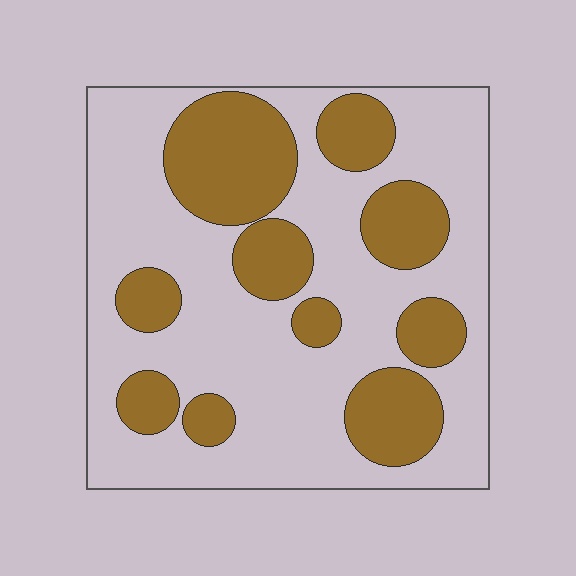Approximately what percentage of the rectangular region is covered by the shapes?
Approximately 35%.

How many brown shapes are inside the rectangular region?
10.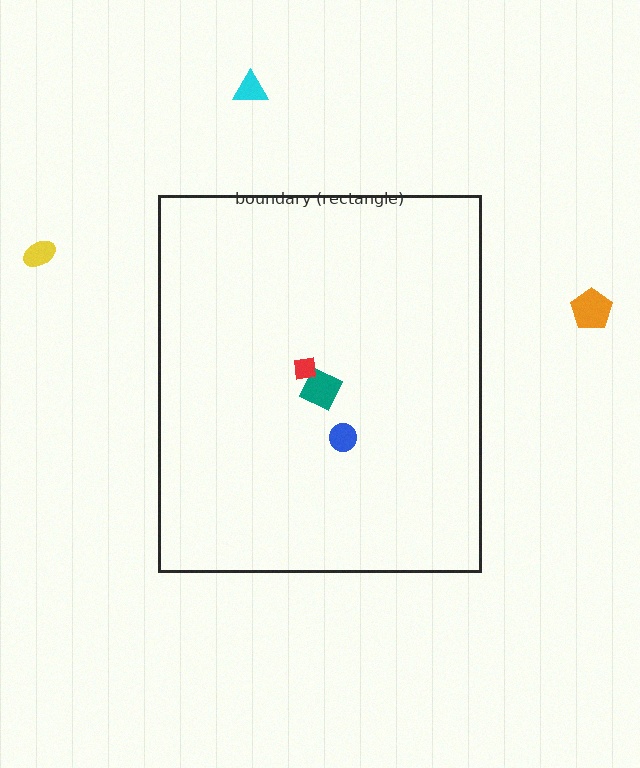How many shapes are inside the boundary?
3 inside, 3 outside.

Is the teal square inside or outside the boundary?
Inside.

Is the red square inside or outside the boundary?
Inside.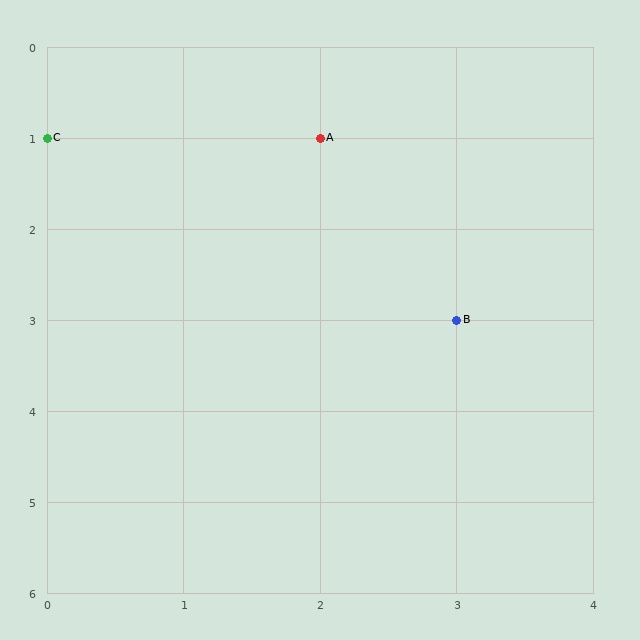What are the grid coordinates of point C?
Point C is at grid coordinates (0, 1).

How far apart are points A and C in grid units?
Points A and C are 2 columns apart.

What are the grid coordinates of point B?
Point B is at grid coordinates (3, 3).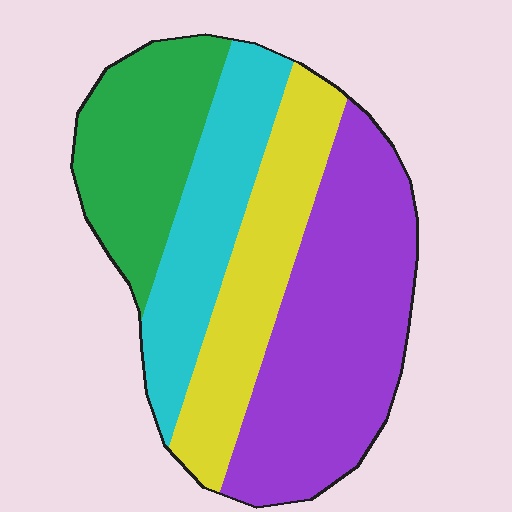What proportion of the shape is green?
Green covers roughly 20% of the shape.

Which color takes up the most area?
Purple, at roughly 40%.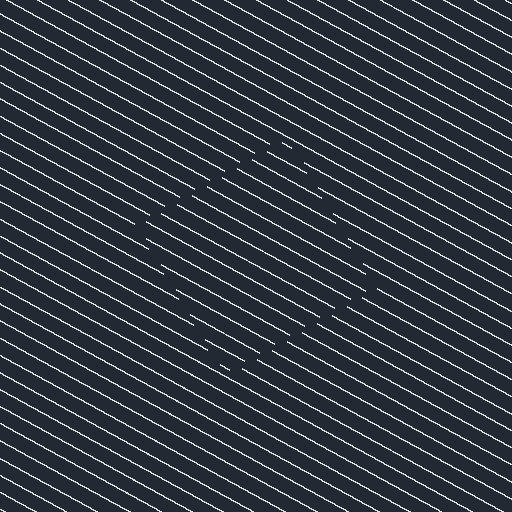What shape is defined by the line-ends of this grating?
An illusory square. The interior of the shape contains the same grating, shifted by half a period — the contour is defined by the phase discontinuity where line-ends from the inner and outer gratings abut.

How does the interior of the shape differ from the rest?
The interior of the shape contains the same grating, shifted by half a period — the contour is defined by the phase discontinuity where line-ends from the inner and outer gratings abut.